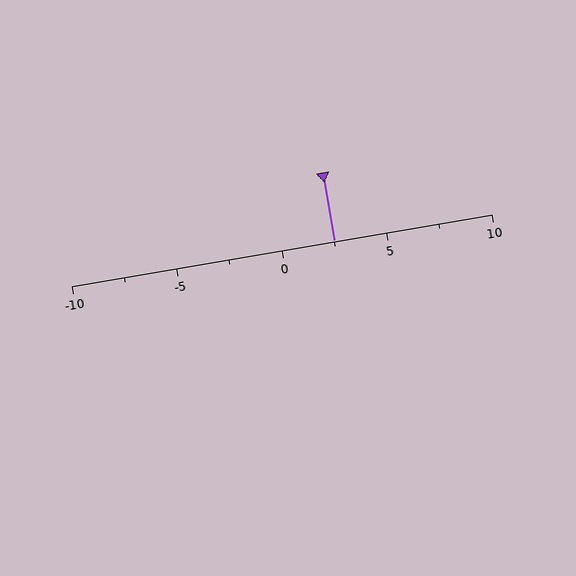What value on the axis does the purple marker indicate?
The marker indicates approximately 2.5.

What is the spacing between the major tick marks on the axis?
The major ticks are spaced 5 apart.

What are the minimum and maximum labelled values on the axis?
The axis runs from -10 to 10.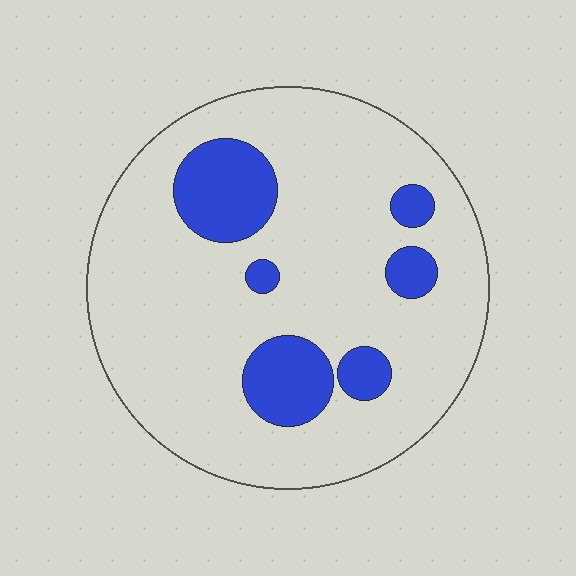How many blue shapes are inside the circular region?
6.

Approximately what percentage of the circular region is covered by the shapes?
Approximately 15%.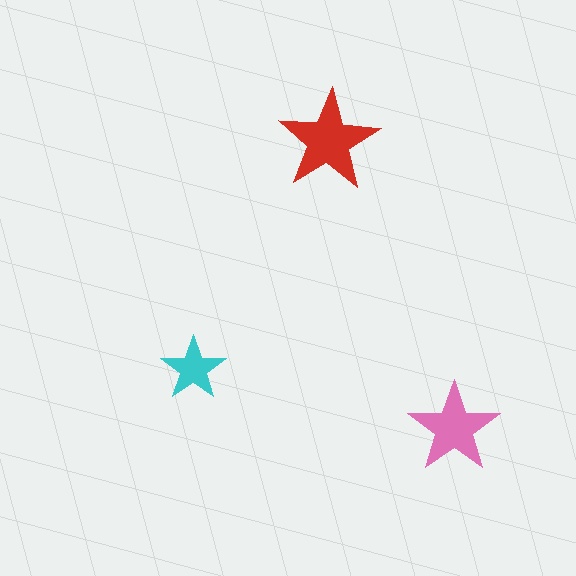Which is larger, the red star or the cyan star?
The red one.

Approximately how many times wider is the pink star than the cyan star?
About 1.5 times wider.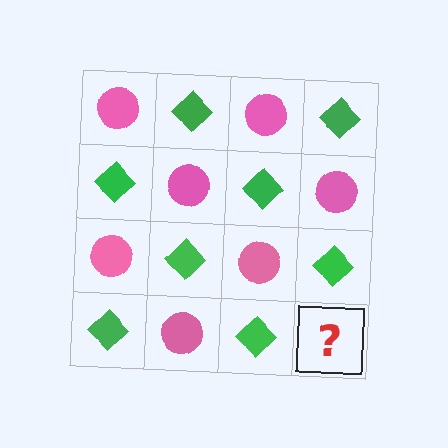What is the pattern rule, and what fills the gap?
The rule is that it alternates pink circle and green diamond in a checkerboard pattern. The gap should be filled with a pink circle.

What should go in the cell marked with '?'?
The missing cell should contain a pink circle.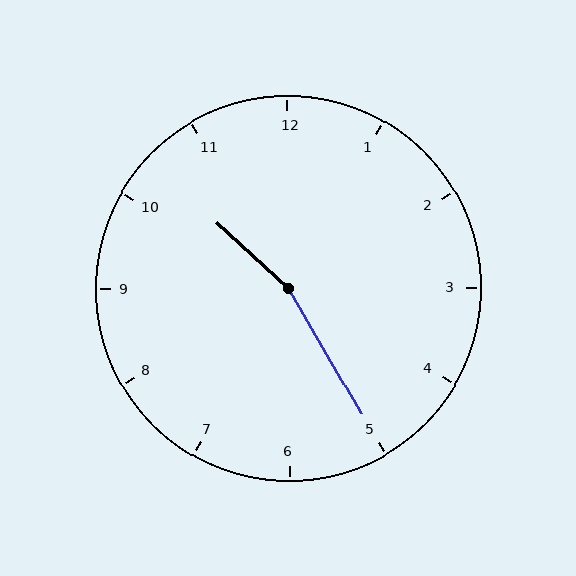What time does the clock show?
10:25.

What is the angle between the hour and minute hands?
Approximately 162 degrees.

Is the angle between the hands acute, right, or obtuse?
It is obtuse.